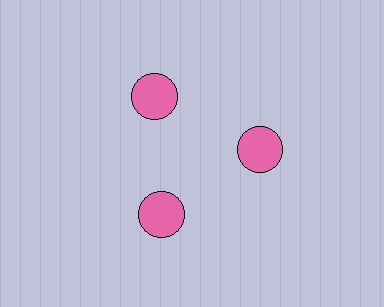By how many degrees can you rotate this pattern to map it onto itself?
The pattern maps onto itself every 120 degrees of rotation.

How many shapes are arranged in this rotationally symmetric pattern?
There are 3 shapes, arranged in 3 groups of 1.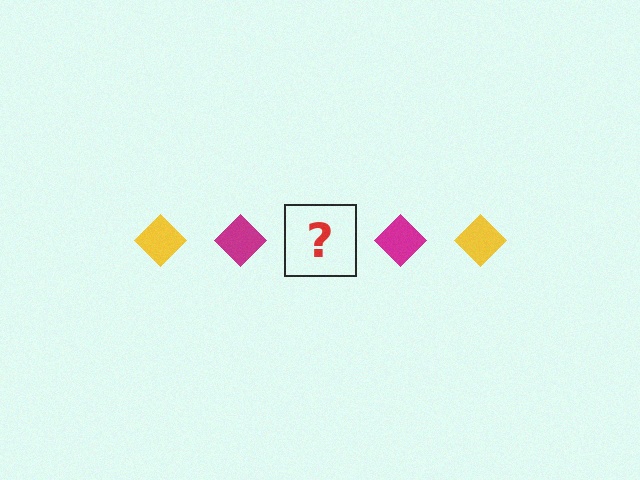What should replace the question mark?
The question mark should be replaced with a yellow diamond.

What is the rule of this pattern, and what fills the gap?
The rule is that the pattern cycles through yellow, magenta diamonds. The gap should be filled with a yellow diamond.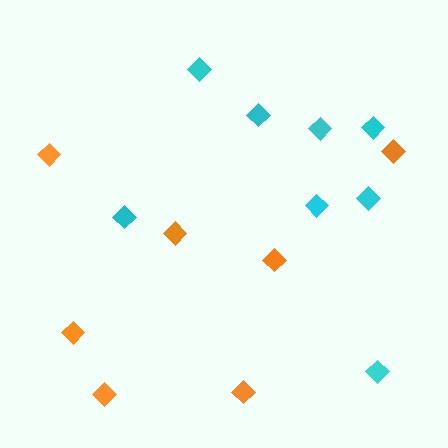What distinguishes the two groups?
There are 2 groups: one group of orange diamonds (7) and one group of cyan diamonds (8).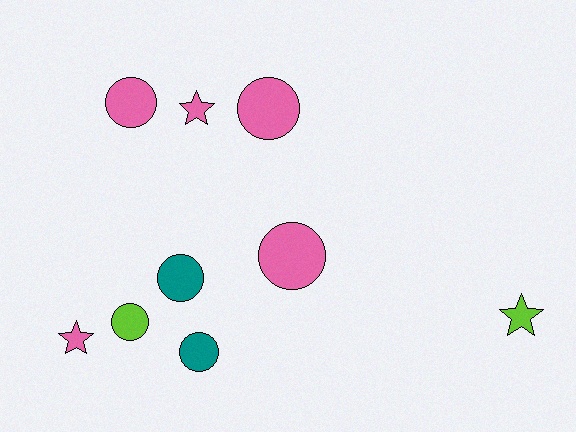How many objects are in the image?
There are 9 objects.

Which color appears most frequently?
Pink, with 5 objects.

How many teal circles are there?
There are 2 teal circles.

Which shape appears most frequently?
Circle, with 6 objects.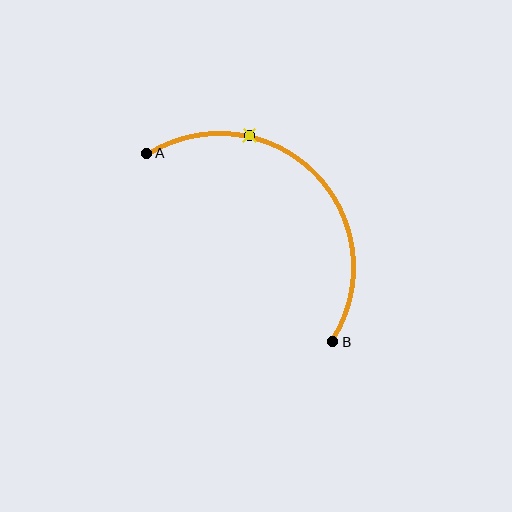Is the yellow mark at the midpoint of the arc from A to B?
No. The yellow mark lies on the arc but is closer to endpoint A. The arc midpoint would be at the point on the curve equidistant along the arc from both A and B.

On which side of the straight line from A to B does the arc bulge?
The arc bulges above and to the right of the straight line connecting A and B.